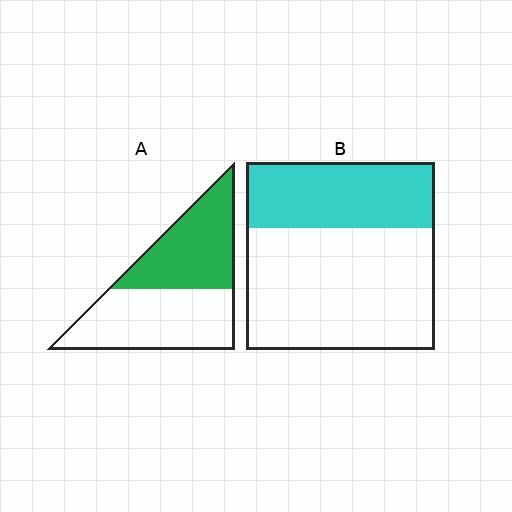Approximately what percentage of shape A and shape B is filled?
A is approximately 45% and B is approximately 35%.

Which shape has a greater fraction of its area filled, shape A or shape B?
Shape A.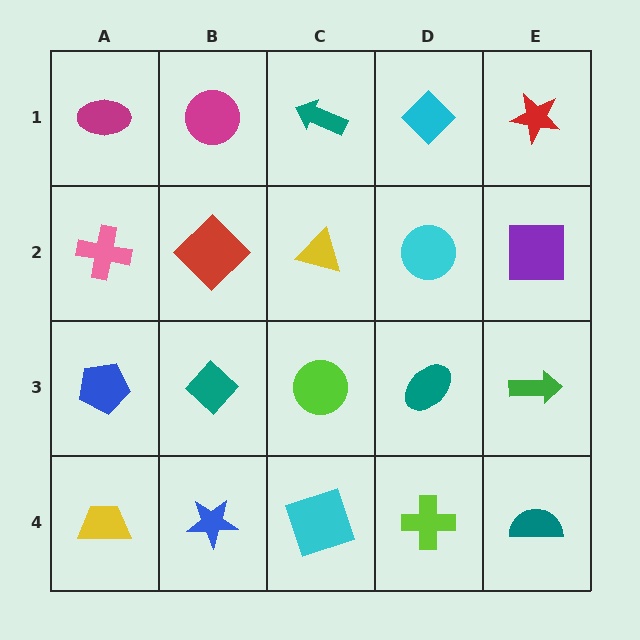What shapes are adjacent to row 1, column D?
A cyan circle (row 2, column D), a teal arrow (row 1, column C), a red star (row 1, column E).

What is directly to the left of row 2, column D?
A yellow triangle.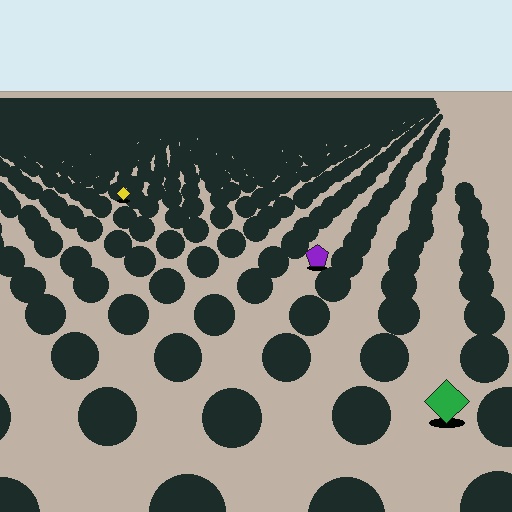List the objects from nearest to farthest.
From nearest to farthest: the green diamond, the purple pentagon, the yellow diamond.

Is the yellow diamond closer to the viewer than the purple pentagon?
No. The purple pentagon is closer — you can tell from the texture gradient: the ground texture is coarser near it.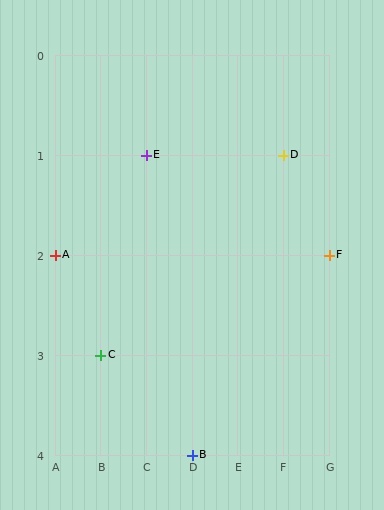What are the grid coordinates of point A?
Point A is at grid coordinates (A, 2).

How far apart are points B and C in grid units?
Points B and C are 2 columns and 1 row apart (about 2.2 grid units diagonally).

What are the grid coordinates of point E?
Point E is at grid coordinates (C, 1).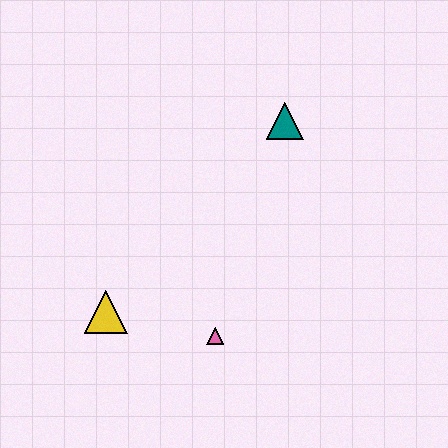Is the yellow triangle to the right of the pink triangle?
No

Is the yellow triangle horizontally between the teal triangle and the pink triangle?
No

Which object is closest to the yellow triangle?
The pink triangle is closest to the yellow triangle.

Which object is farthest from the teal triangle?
The yellow triangle is farthest from the teal triangle.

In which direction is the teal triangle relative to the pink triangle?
The teal triangle is above the pink triangle.